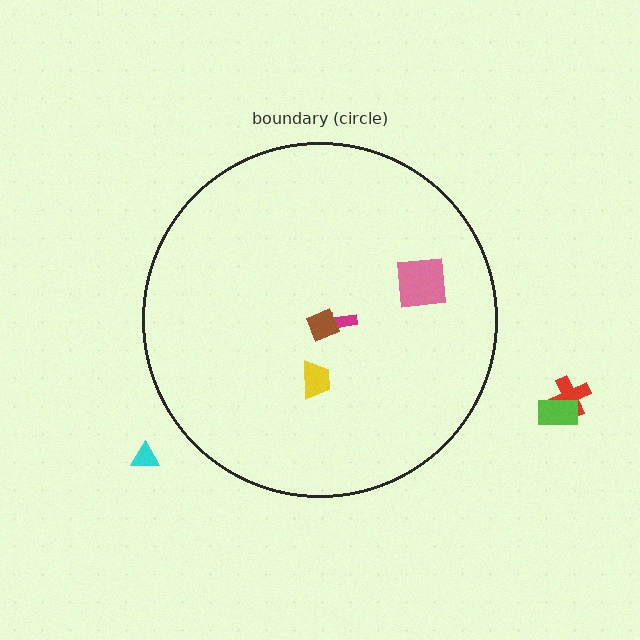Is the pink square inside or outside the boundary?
Inside.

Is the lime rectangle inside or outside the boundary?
Outside.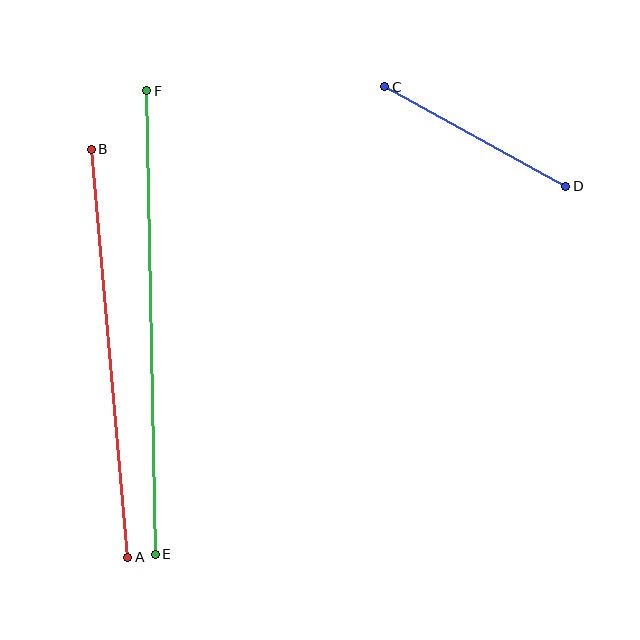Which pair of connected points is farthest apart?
Points E and F are farthest apart.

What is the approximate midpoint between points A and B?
The midpoint is at approximately (109, 353) pixels.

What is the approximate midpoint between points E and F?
The midpoint is at approximately (151, 322) pixels.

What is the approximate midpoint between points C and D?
The midpoint is at approximately (475, 137) pixels.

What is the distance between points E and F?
The distance is approximately 464 pixels.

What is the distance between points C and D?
The distance is approximately 207 pixels.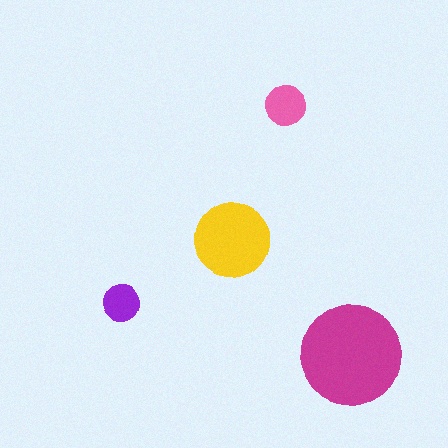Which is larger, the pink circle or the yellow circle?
The yellow one.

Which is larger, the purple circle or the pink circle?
The pink one.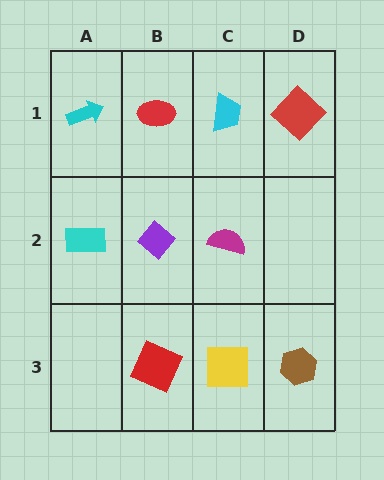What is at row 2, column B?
A purple diamond.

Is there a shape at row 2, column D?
No, that cell is empty.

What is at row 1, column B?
A red ellipse.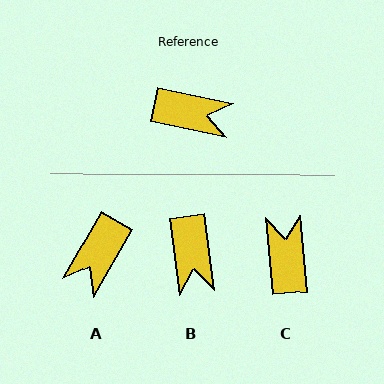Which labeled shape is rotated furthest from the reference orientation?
A, about 108 degrees away.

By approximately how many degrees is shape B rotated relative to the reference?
Approximately 71 degrees clockwise.